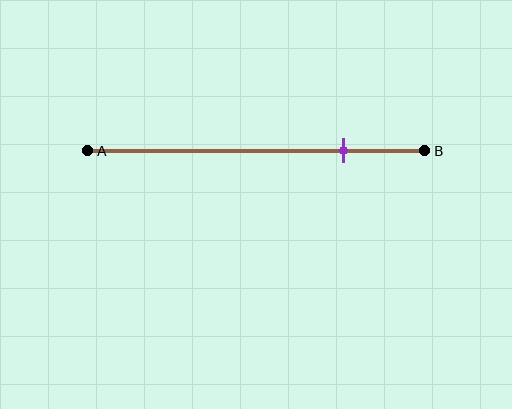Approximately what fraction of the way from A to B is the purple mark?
The purple mark is approximately 75% of the way from A to B.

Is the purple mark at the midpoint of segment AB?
No, the mark is at about 75% from A, not at the 50% midpoint.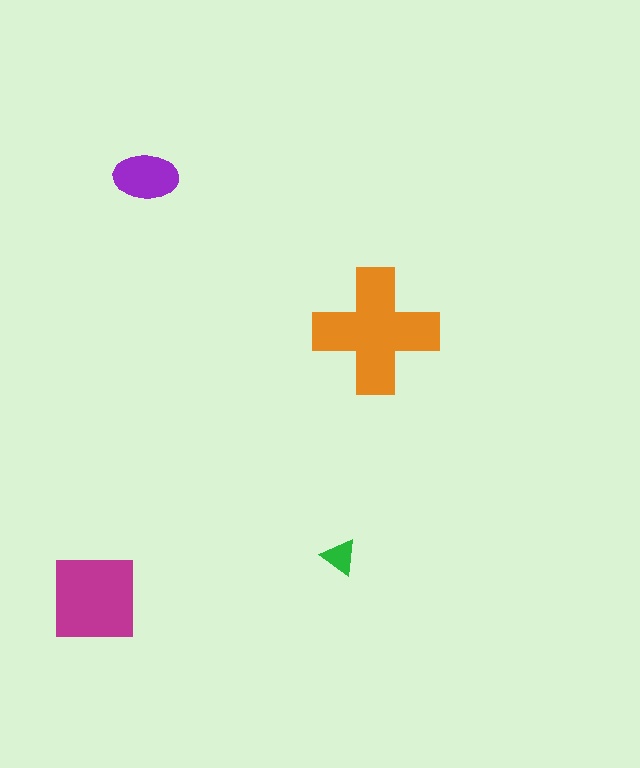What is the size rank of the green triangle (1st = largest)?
4th.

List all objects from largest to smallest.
The orange cross, the magenta square, the purple ellipse, the green triangle.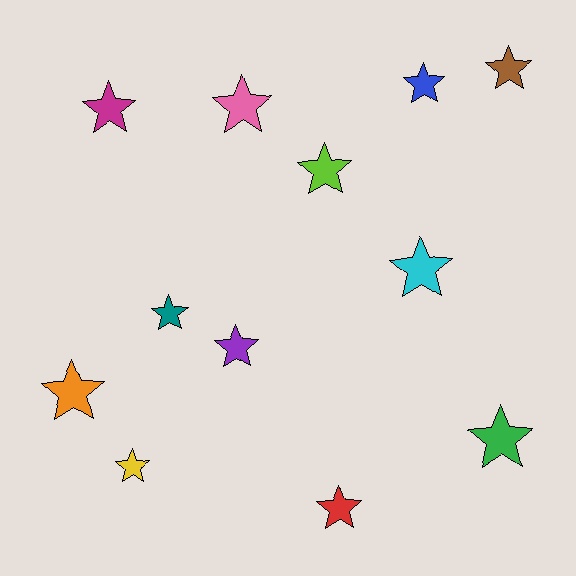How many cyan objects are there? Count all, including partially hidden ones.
There is 1 cyan object.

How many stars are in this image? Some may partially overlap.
There are 12 stars.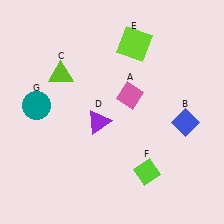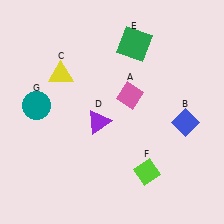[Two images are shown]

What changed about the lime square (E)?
In Image 1, E is lime. In Image 2, it changed to green.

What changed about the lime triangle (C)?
In Image 1, C is lime. In Image 2, it changed to yellow.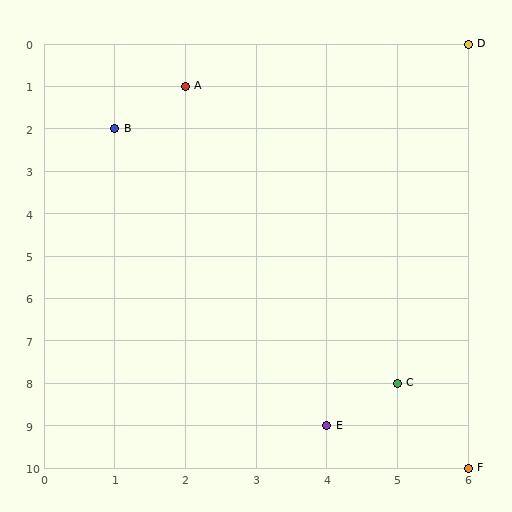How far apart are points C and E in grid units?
Points C and E are 1 column and 1 row apart (about 1.4 grid units diagonally).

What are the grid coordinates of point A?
Point A is at grid coordinates (2, 1).